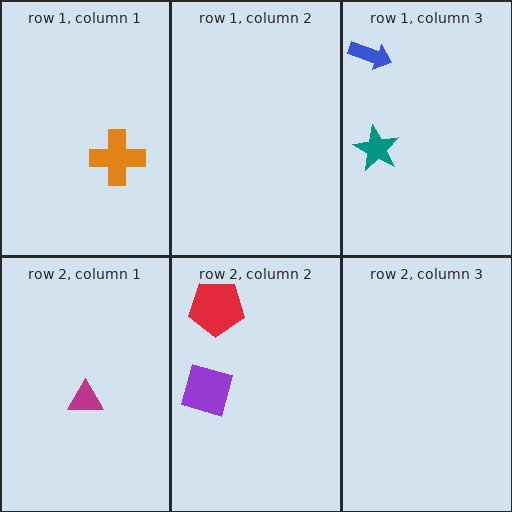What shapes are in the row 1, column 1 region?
The orange cross.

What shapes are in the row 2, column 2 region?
The red pentagon, the purple diamond.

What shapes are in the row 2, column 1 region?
The magenta triangle.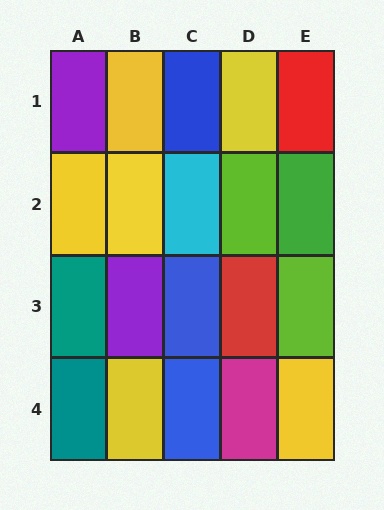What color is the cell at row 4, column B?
Yellow.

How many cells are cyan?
1 cell is cyan.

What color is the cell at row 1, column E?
Red.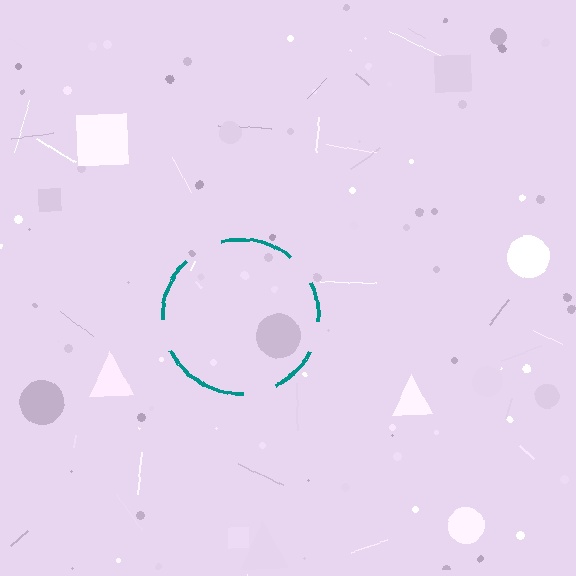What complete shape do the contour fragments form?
The contour fragments form a circle.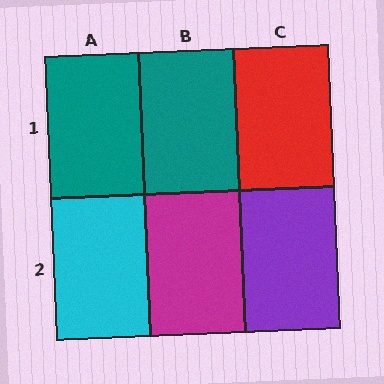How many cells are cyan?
1 cell is cyan.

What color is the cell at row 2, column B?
Magenta.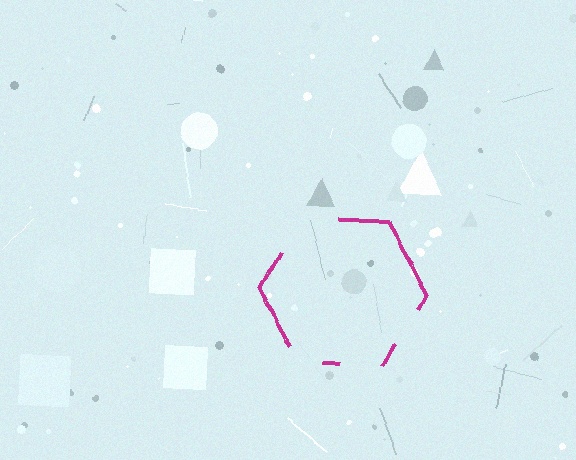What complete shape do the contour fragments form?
The contour fragments form a hexagon.